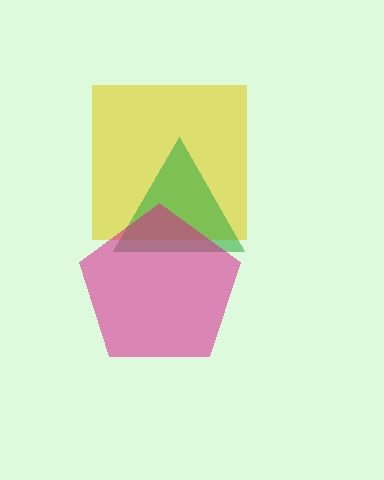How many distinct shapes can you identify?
There are 3 distinct shapes: a yellow square, a green triangle, a magenta pentagon.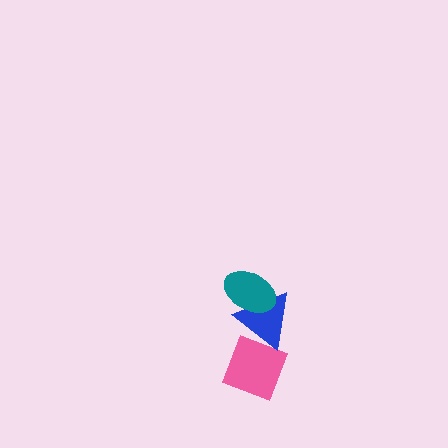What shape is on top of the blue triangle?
The teal ellipse is on top of the blue triangle.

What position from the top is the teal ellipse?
The teal ellipse is 1st from the top.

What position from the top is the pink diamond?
The pink diamond is 3rd from the top.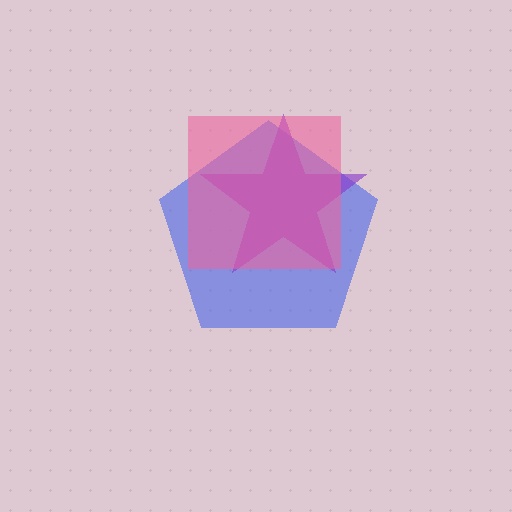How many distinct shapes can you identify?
There are 3 distinct shapes: a blue pentagon, a purple star, a pink square.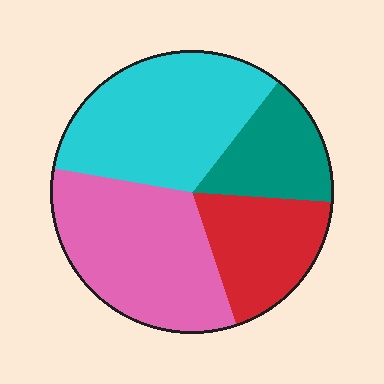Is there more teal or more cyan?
Cyan.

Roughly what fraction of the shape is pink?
Pink covers around 35% of the shape.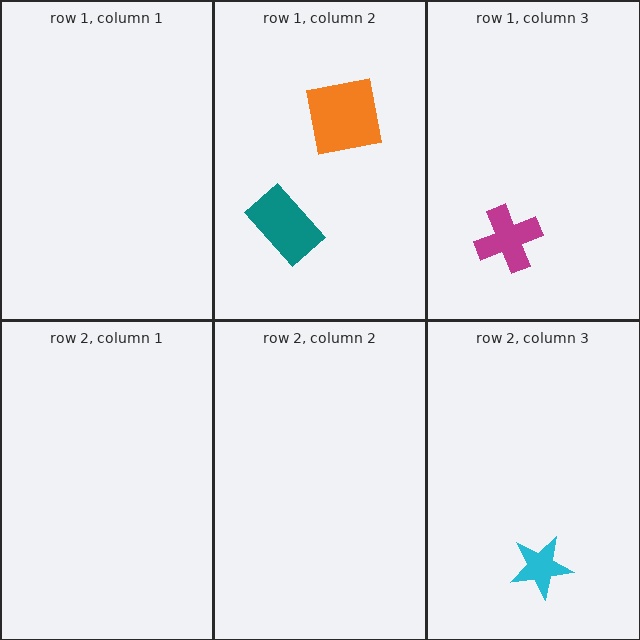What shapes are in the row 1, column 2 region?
The orange square, the teal rectangle.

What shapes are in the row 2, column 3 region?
The cyan star.